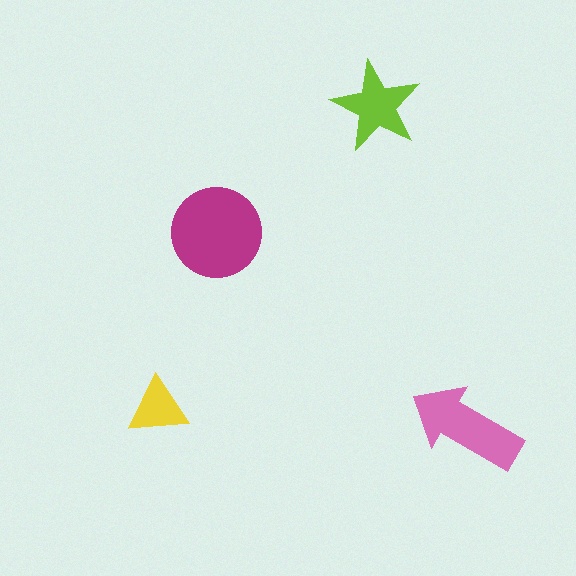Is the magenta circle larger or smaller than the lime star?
Larger.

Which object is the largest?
The magenta circle.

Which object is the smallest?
The yellow triangle.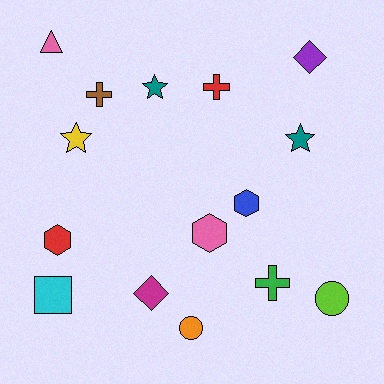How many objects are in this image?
There are 15 objects.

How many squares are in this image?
There is 1 square.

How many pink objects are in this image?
There are 2 pink objects.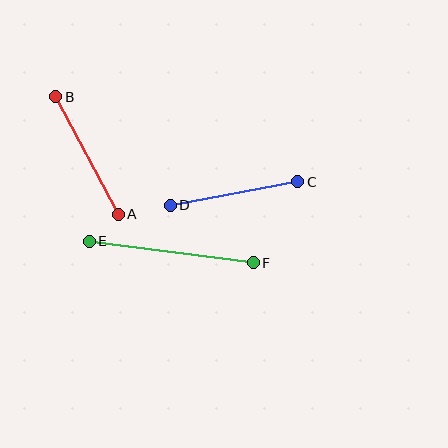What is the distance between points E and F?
The distance is approximately 166 pixels.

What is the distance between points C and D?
The distance is approximately 130 pixels.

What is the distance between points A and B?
The distance is approximately 133 pixels.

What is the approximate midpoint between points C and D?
The midpoint is at approximately (234, 193) pixels.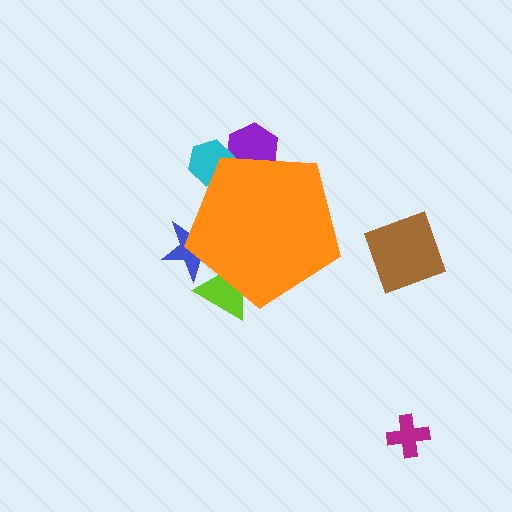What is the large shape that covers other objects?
An orange pentagon.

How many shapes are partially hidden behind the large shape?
4 shapes are partially hidden.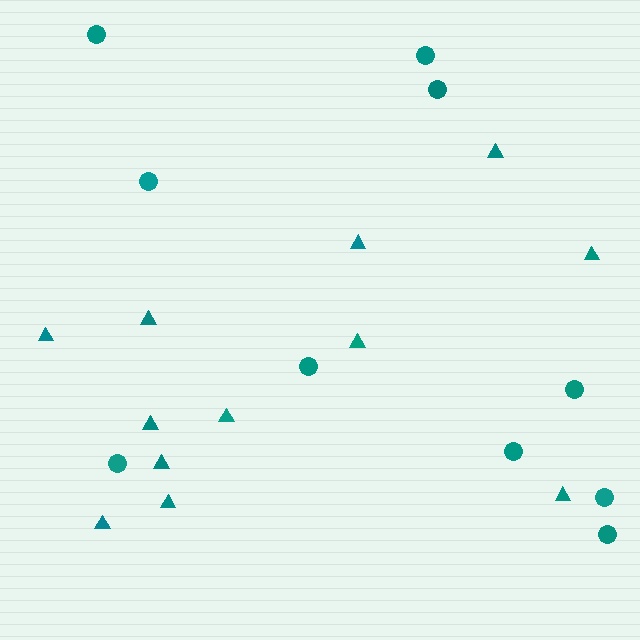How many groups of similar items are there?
There are 2 groups: one group of triangles (12) and one group of circles (10).